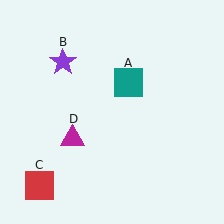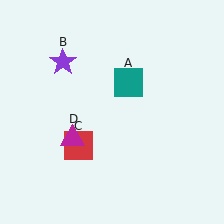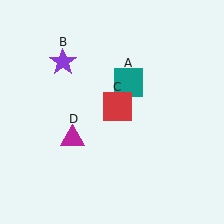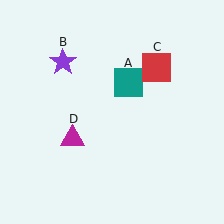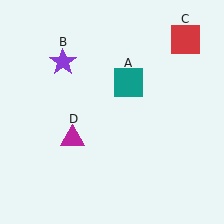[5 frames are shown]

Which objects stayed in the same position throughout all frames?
Teal square (object A) and purple star (object B) and magenta triangle (object D) remained stationary.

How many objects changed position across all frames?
1 object changed position: red square (object C).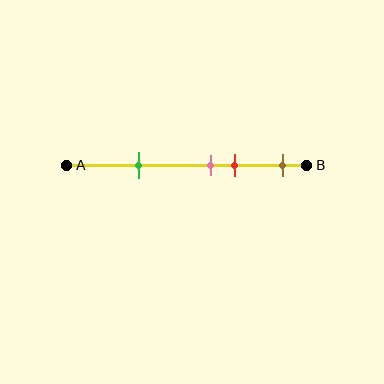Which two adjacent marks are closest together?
The pink and red marks are the closest adjacent pair.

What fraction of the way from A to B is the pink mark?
The pink mark is approximately 60% (0.6) of the way from A to B.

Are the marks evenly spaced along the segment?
No, the marks are not evenly spaced.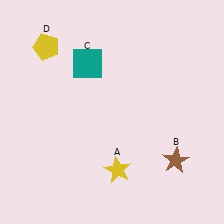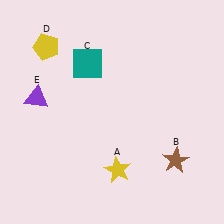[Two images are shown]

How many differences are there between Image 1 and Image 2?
There is 1 difference between the two images.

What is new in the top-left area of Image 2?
A purple triangle (E) was added in the top-left area of Image 2.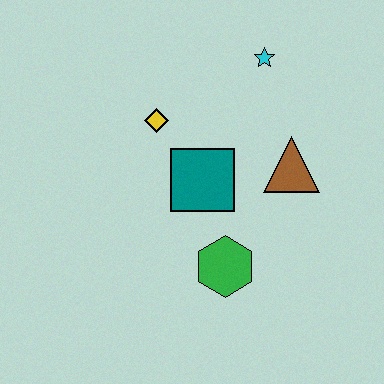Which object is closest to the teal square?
The yellow diamond is closest to the teal square.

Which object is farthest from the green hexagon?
The cyan star is farthest from the green hexagon.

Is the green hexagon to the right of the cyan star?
No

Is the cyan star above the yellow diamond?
Yes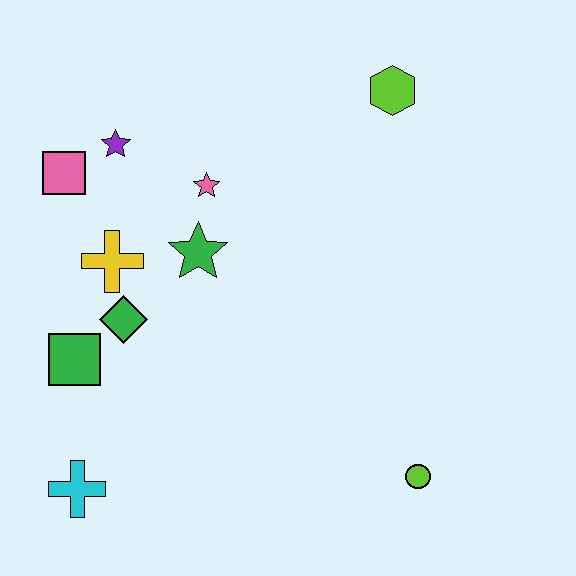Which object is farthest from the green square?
The lime hexagon is farthest from the green square.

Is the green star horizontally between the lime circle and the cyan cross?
Yes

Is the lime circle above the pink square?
No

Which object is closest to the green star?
The pink star is closest to the green star.